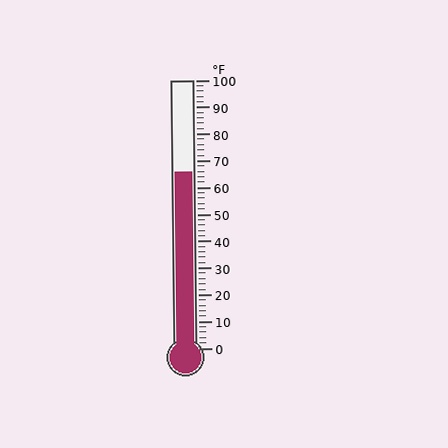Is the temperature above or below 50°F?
The temperature is above 50°F.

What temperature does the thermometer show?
The thermometer shows approximately 66°F.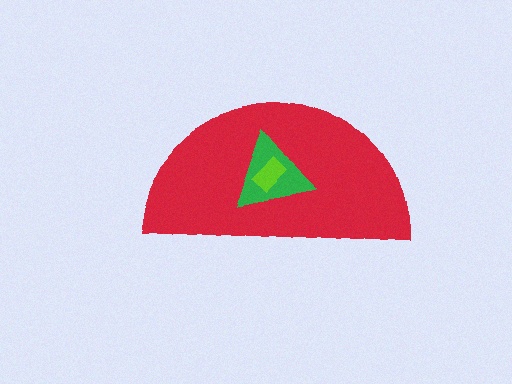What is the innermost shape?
The lime rectangle.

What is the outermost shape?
The red semicircle.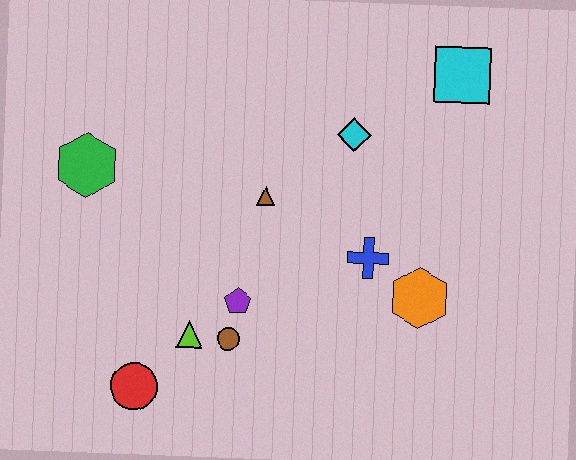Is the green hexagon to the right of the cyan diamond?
No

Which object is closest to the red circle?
The lime triangle is closest to the red circle.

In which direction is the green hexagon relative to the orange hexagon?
The green hexagon is to the left of the orange hexagon.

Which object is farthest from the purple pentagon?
The cyan square is farthest from the purple pentagon.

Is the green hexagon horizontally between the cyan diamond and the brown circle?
No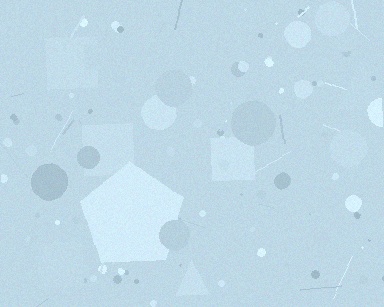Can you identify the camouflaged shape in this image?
The camouflaged shape is a pentagon.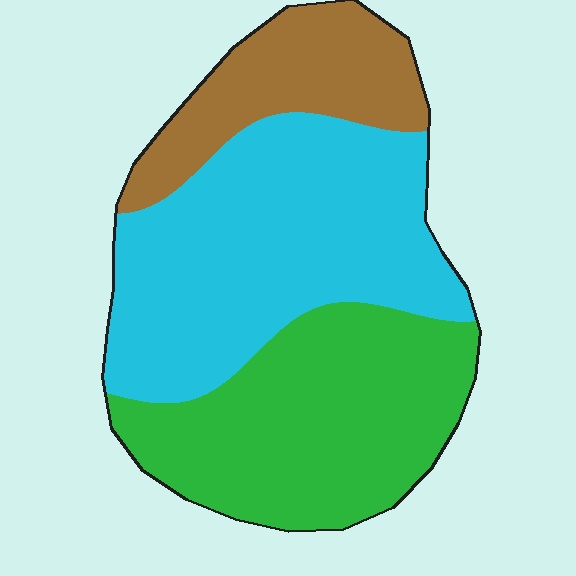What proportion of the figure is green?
Green takes up about three eighths (3/8) of the figure.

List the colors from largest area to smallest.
From largest to smallest: cyan, green, brown.